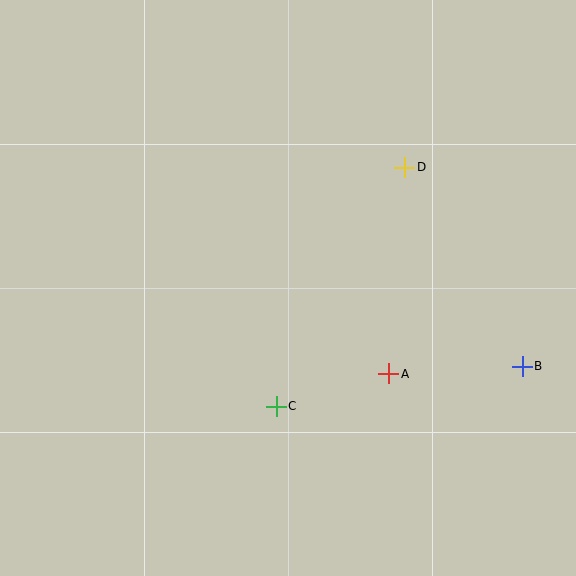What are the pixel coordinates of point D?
Point D is at (405, 167).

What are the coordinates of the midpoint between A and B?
The midpoint between A and B is at (456, 370).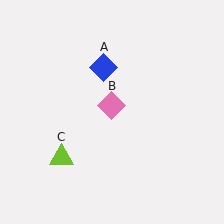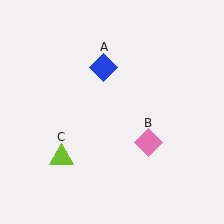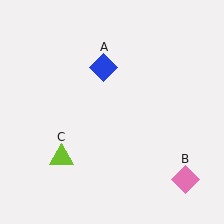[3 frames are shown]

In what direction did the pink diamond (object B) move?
The pink diamond (object B) moved down and to the right.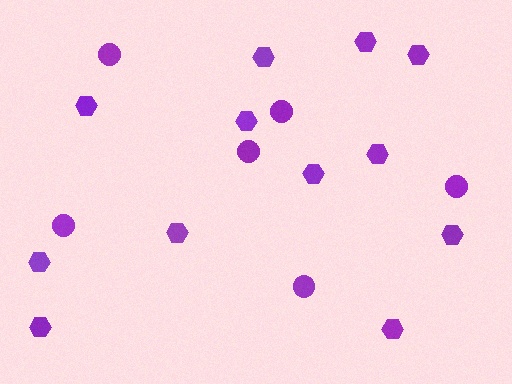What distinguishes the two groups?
There are 2 groups: one group of circles (6) and one group of hexagons (12).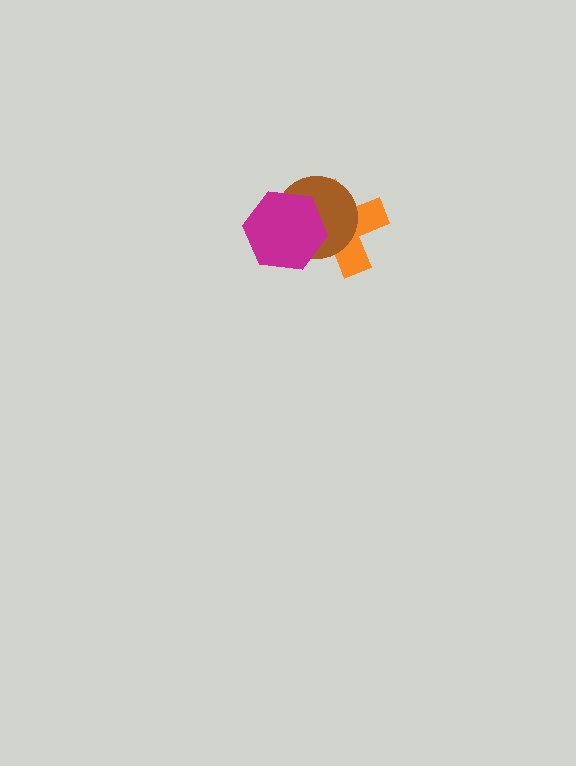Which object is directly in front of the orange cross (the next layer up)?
The brown circle is directly in front of the orange cross.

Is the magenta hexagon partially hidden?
No, no other shape covers it.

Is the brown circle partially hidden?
Yes, it is partially covered by another shape.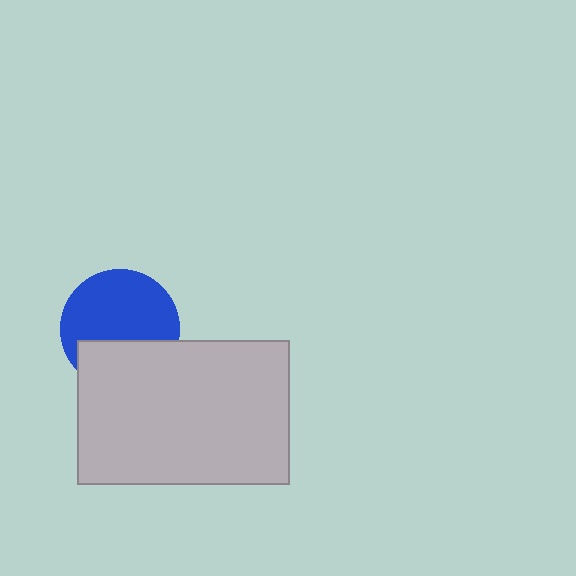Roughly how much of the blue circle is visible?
About half of it is visible (roughly 64%).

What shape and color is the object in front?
The object in front is a light gray rectangle.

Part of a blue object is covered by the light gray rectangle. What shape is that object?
It is a circle.